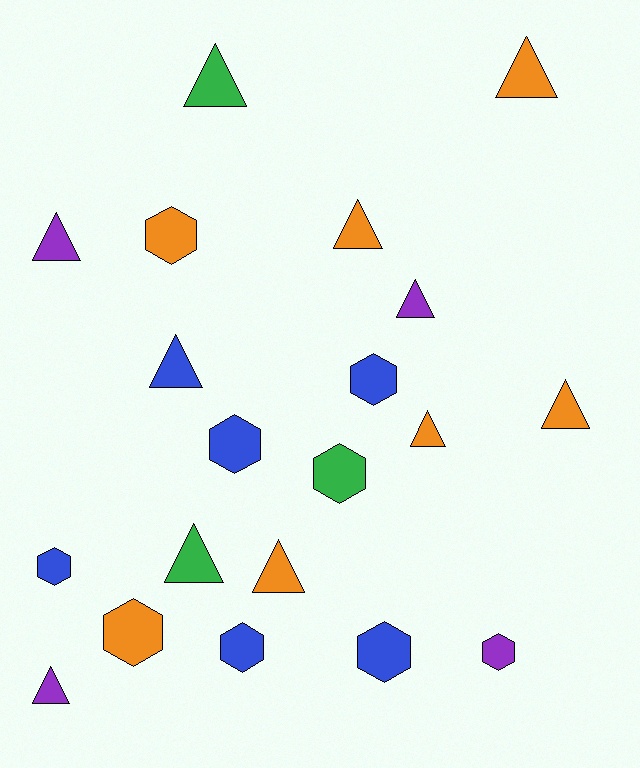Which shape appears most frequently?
Triangle, with 11 objects.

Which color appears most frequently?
Orange, with 7 objects.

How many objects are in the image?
There are 20 objects.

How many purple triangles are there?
There are 3 purple triangles.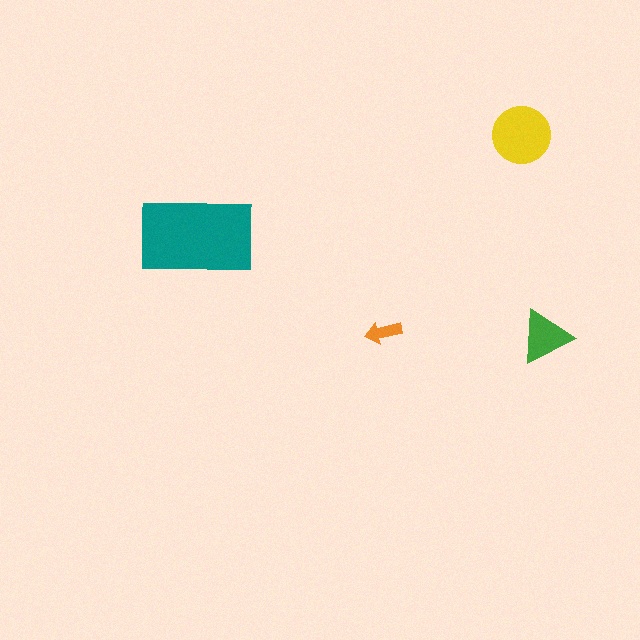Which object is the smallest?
The orange arrow.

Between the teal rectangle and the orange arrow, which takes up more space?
The teal rectangle.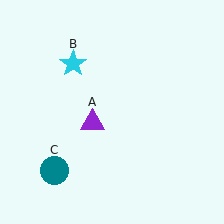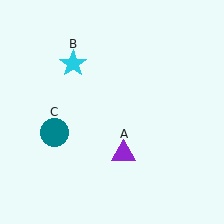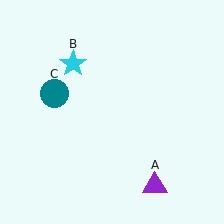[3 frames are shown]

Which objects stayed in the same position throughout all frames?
Cyan star (object B) remained stationary.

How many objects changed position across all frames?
2 objects changed position: purple triangle (object A), teal circle (object C).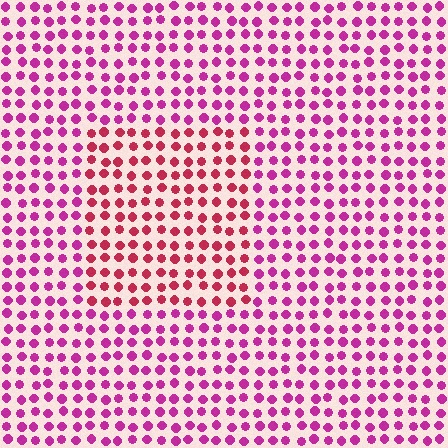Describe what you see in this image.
The image is filled with small magenta elements in a uniform arrangement. A rectangle-shaped region is visible where the elements are tinted to a slightly different hue, forming a subtle color boundary.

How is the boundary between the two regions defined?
The boundary is defined purely by a slight shift in hue (about 31 degrees). Spacing, size, and orientation are identical on both sides.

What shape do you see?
I see a rectangle.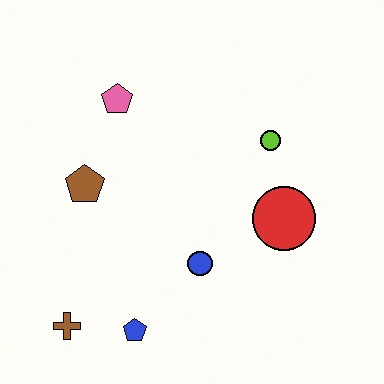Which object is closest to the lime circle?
The red circle is closest to the lime circle.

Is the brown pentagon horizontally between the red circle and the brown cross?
Yes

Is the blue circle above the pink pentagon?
No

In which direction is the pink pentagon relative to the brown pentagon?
The pink pentagon is above the brown pentagon.